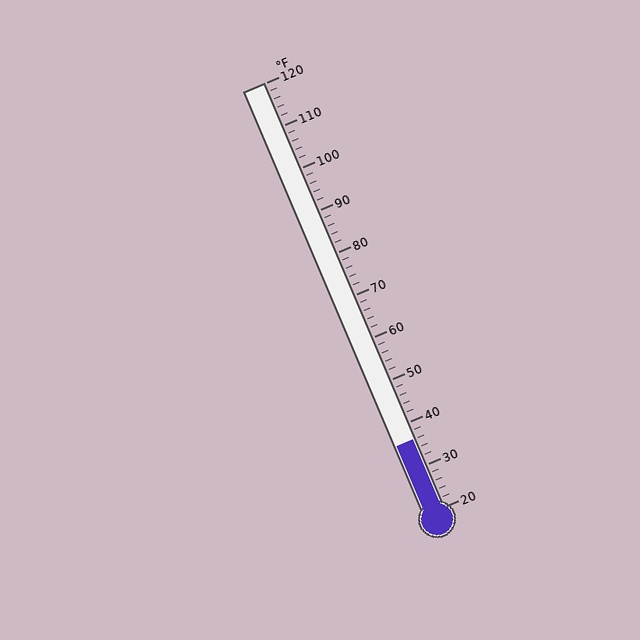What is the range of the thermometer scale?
The thermometer scale ranges from 20°F to 120°F.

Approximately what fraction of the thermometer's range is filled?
The thermometer is filled to approximately 15% of its range.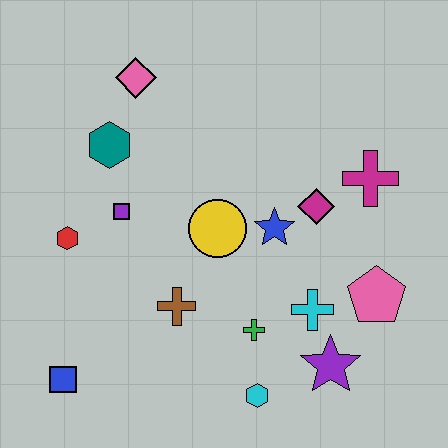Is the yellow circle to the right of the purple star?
No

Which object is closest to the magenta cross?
The magenta diamond is closest to the magenta cross.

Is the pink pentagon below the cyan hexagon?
No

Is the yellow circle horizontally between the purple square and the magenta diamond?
Yes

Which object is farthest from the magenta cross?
The blue square is farthest from the magenta cross.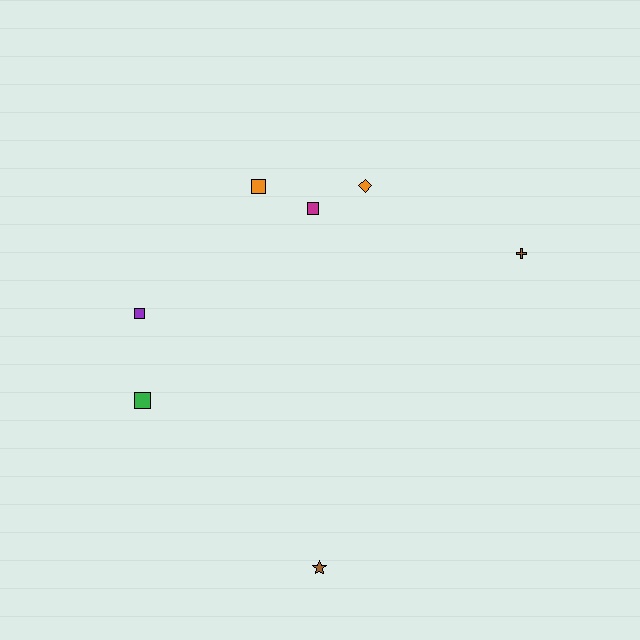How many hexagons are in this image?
There are no hexagons.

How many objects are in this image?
There are 7 objects.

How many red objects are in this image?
There are no red objects.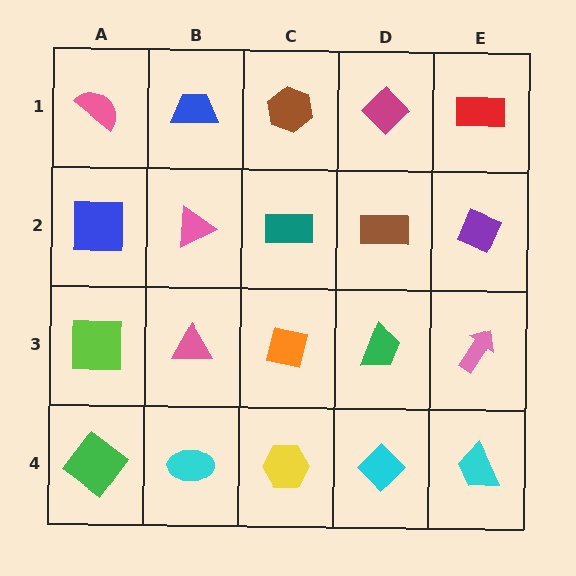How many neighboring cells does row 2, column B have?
4.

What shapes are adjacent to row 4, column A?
A lime square (row 3, column A), a cyan ellipse (row 4, column B).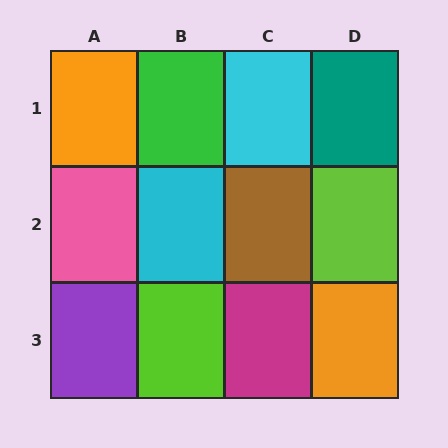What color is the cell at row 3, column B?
Lime.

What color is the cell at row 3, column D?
Orange.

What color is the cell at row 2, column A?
Pink.